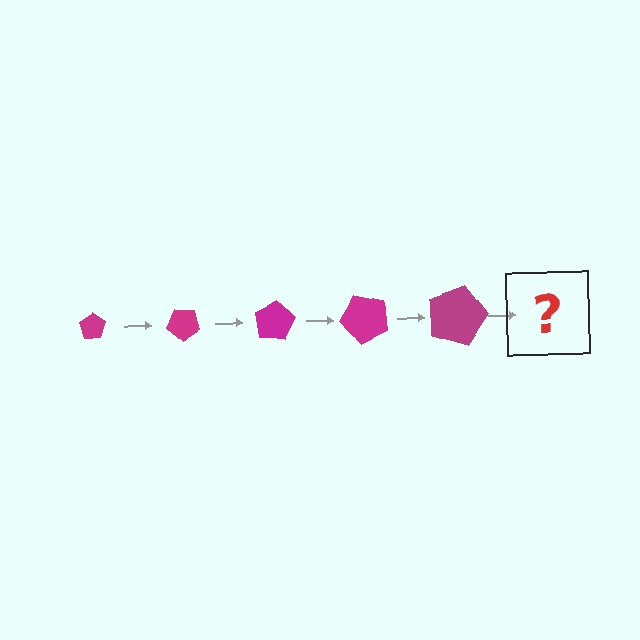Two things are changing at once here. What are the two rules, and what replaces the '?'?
The two rules are that the pentagon grows larger each step and it rotates 40 degrees each step. The '?' should be a pentagon, larger than the previous one and rotated 200 degrees from the start.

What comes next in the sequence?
The next element should be a pentagon, larger than the previous one and rotated 200 degrees from the start.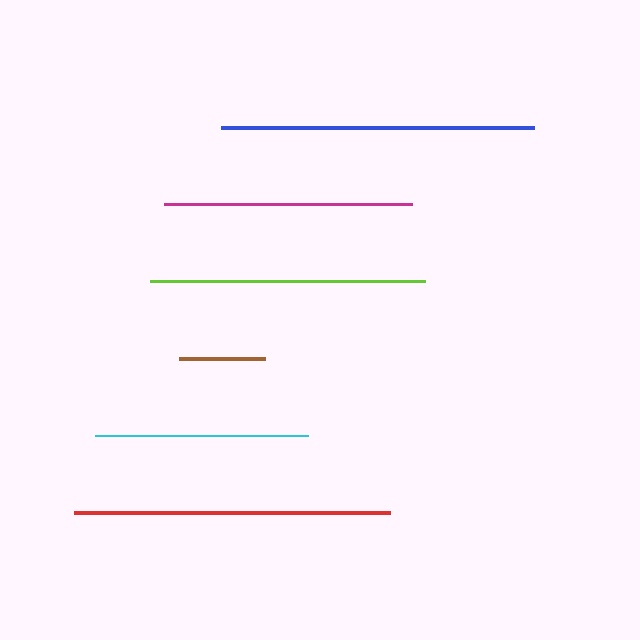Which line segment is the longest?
The red line is the longest at approximately 317 pixels.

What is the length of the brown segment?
The brown segment is approximately 86 pixels long.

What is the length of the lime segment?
The lime segment is approximately 275 pixels long.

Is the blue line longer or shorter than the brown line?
The blue line is longer than the brown line.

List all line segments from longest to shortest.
From longest to shortest: red, blue, lime, magenta, cyan, brown.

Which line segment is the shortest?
The brown line is the shortest at approximately 86 pixels.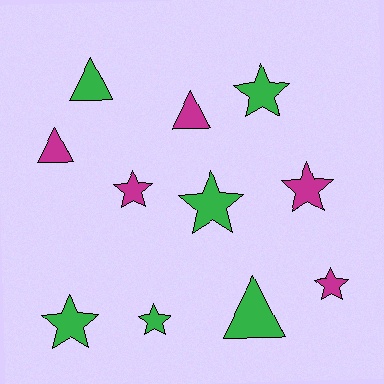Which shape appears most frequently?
Star, with 7 objects.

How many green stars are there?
There are 4 green stars.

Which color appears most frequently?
Green, with 6 objects.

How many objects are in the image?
There are 11 objects.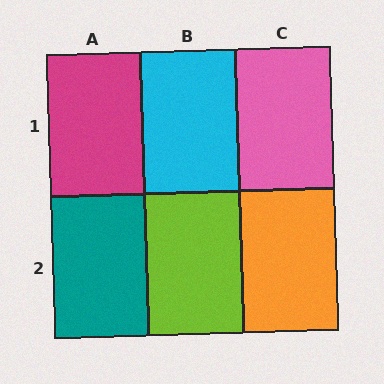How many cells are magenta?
1 cell is magenta.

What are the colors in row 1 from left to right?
Magenta, cyan, pink.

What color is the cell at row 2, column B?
Lime.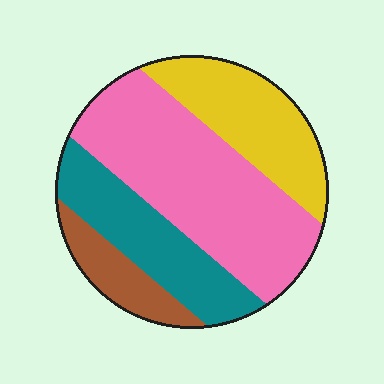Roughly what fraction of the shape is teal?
Teal takes up about one fifth (1/5) of the shape.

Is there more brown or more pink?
Pink.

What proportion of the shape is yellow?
Yellow takes up about one quarter (1/4) of the shape.